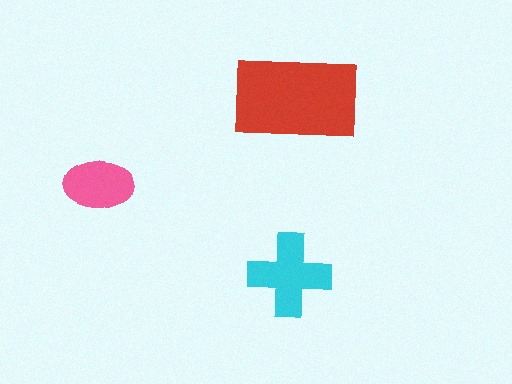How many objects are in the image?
There are 3 objects in the image.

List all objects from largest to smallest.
The red rectangle, the cyan cross, the pink ellipse.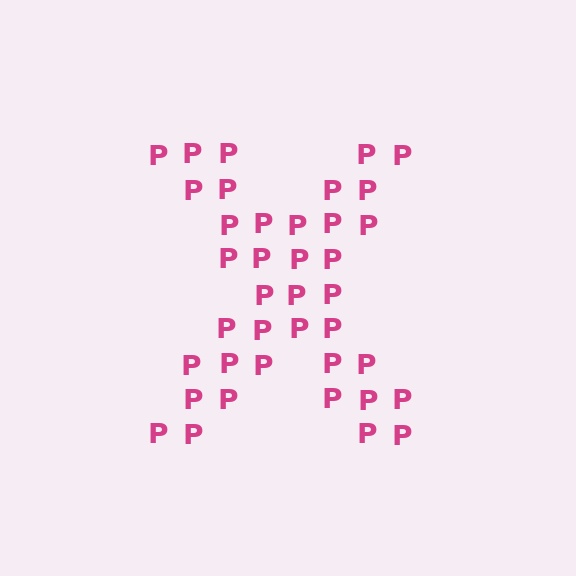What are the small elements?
The small elements are letter P's.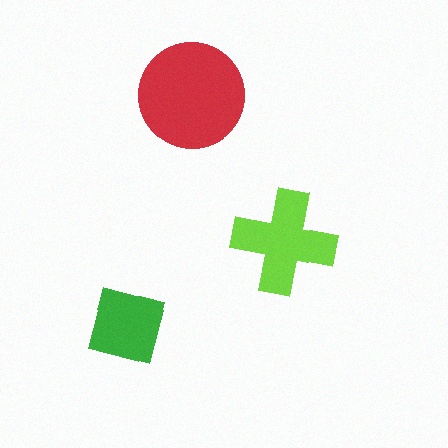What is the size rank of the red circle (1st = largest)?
1st.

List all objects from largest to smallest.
The red circle, the lime cross, the green square.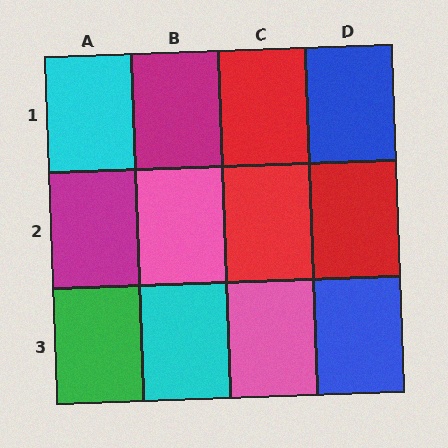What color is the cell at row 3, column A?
Green.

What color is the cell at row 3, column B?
Cyan.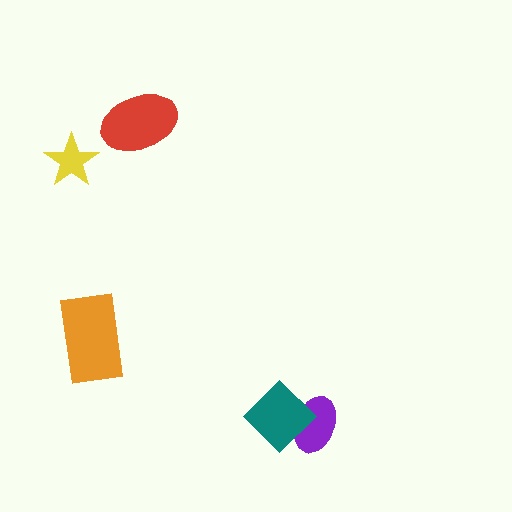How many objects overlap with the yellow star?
0 objects overlap with the yellow star.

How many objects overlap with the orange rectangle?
0 objects overlap with the orange rectangle.